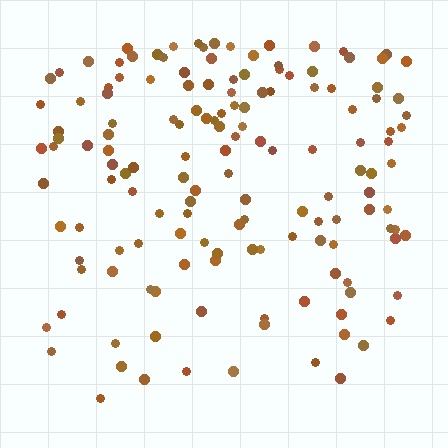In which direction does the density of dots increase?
From bottom to top, with the top side densest.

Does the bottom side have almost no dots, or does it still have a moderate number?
Still a moderate number, just noticeably fewer than the top.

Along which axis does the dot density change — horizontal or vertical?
Vertical.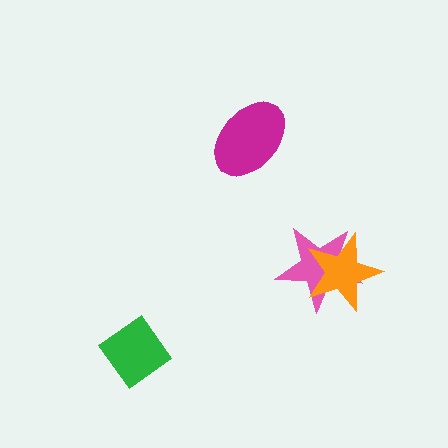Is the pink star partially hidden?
Yes, it is partially covered by another shape.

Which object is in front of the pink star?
The orange star is in front of the pink star.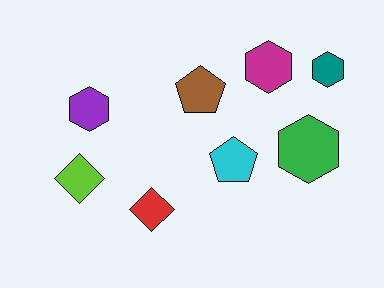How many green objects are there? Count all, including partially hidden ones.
There is 1 green object.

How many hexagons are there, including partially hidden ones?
There are 4 hexagons.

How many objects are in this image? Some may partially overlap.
There are 8 objects.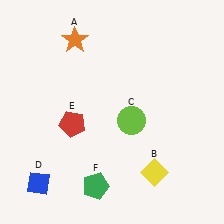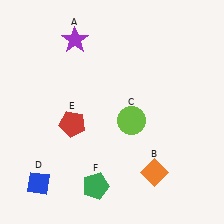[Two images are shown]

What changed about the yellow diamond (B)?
In Image 1, B is yellow. In Image 2, it changed to orange.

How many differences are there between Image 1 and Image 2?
There are 2 differences between the two images.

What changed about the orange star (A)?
In Image 1, A is orange. In Image 2, it changed to purple.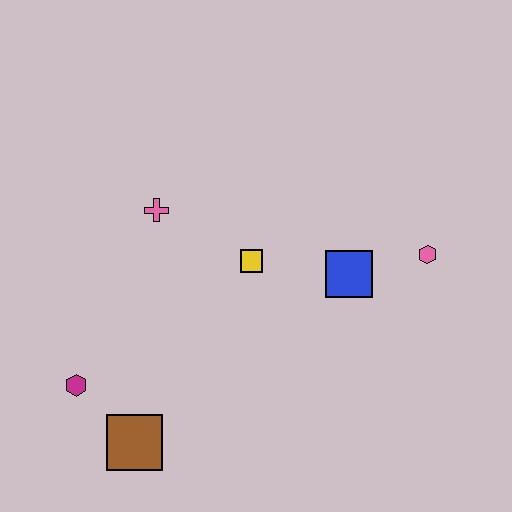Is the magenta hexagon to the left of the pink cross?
Yes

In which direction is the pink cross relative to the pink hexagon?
The pink cross is to the left of the pink hexagon.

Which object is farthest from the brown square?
The pink hexagon is farthest from the brown square.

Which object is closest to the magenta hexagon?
The brown square is closest to the magenta hexagon.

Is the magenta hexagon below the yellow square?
Yes